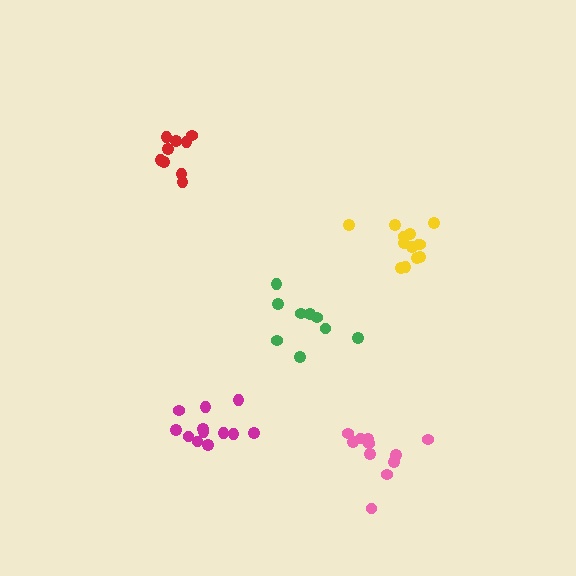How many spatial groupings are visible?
There are 5 spatial groupings.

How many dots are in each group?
Group 1: 9 dots, Group 2: 9 dots, Group 3: 13 dots, Group 4: 12 dots, Group 5: 11 dots (54 total).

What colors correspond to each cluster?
The clusters are colored: green, red, yellow, magenta, pink.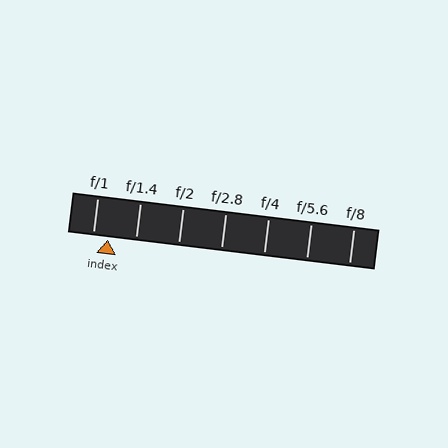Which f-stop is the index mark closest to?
The index mark is closest to f/1.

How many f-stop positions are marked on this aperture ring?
There are 7 f-stop positions marked.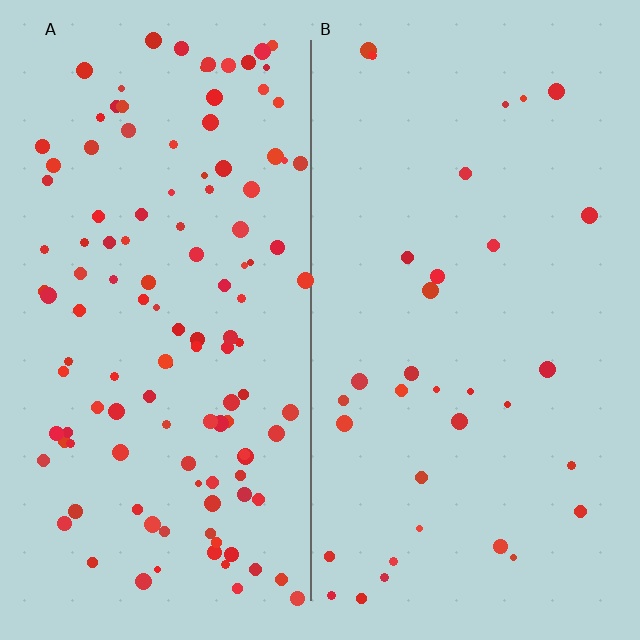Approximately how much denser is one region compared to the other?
Approximately 3.7× — region A over region B.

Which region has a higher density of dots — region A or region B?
A (the left).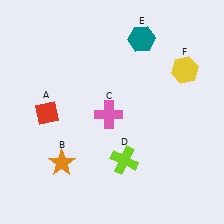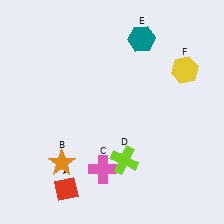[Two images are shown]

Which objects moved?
The objects that moved are: the red diamond (A), the pink cross (C).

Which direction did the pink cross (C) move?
The pink cross (C) moved down.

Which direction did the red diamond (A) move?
The red diamond (A) moved down.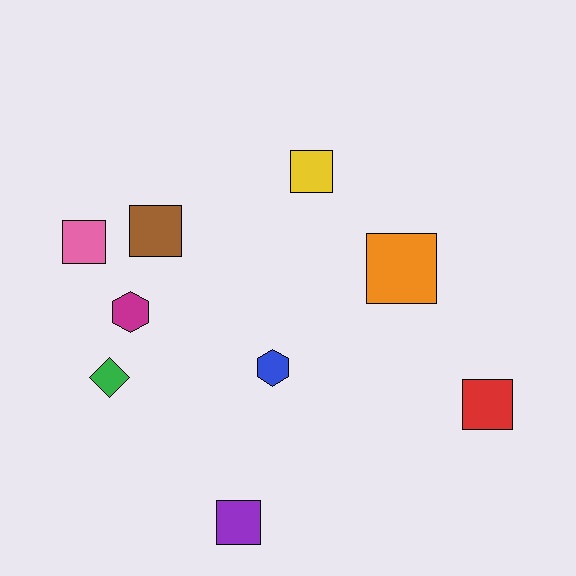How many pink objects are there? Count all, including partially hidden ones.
There is 1 pink object.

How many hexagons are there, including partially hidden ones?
There are 2 hexagons.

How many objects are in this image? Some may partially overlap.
There are 9 objects.